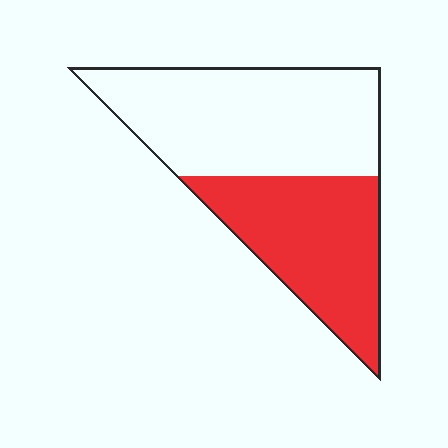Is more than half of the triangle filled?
No.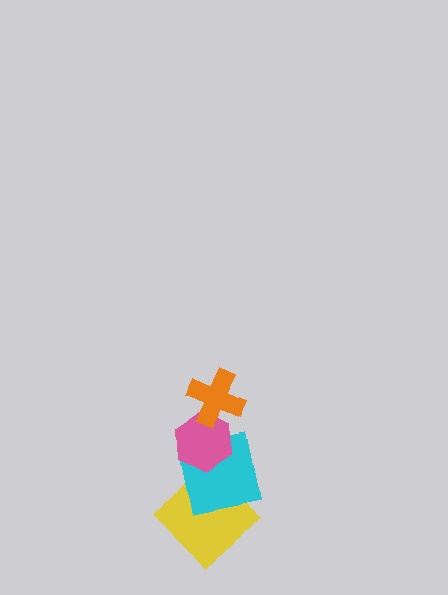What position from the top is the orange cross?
The orange cross is 1st from the top.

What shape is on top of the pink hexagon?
The orange cross is on top of the pink hexagon.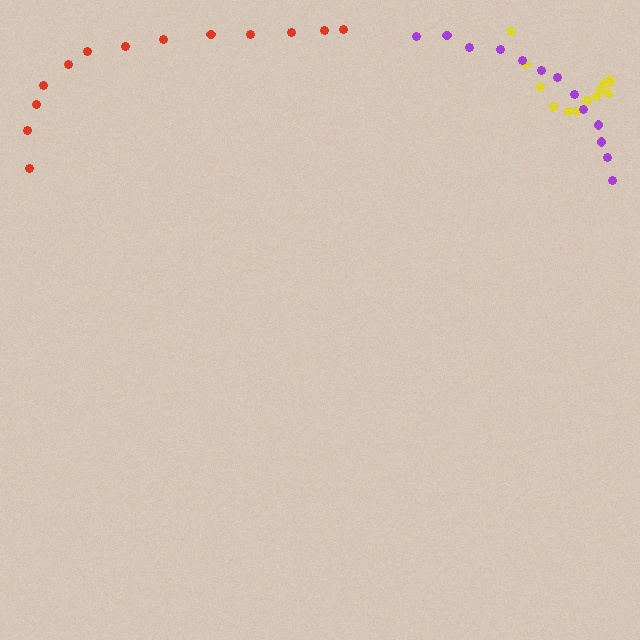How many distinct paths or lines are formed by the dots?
There are 3 distinct paths.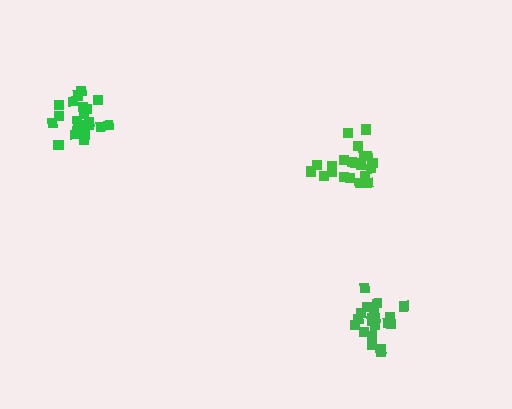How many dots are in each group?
Group 1: 21 dots, Group 2: 21 dots, Group 3: 21 dots (63 total).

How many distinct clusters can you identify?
There are 3 distinct clusters.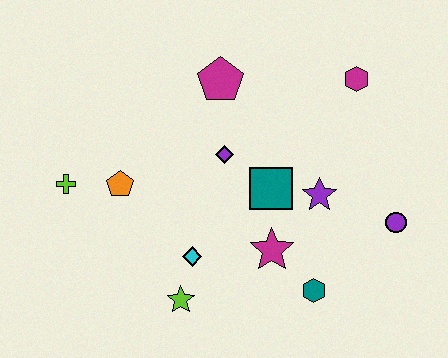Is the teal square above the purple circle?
Yes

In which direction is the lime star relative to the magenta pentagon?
The lime star is below the magenta pentagon.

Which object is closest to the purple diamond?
The teal square is closest to the purple diamond.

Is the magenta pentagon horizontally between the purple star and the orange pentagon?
Yes